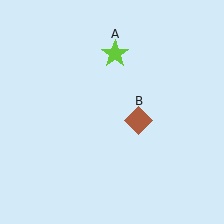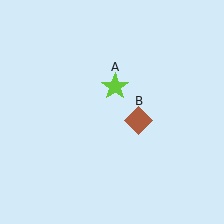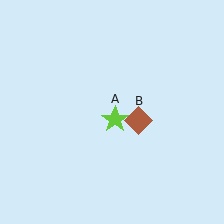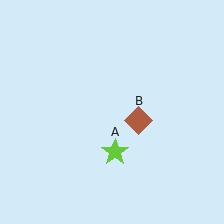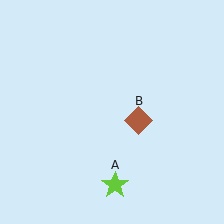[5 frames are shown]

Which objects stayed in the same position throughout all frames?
Brown diamond (object B) remained stationary.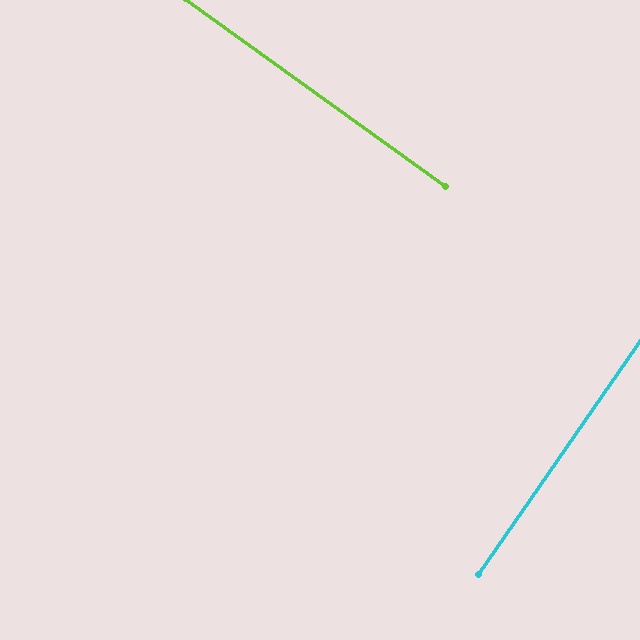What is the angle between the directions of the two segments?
Approximately 89 degrees.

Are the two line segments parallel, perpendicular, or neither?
Perpendicular — they meet at approximately 89°.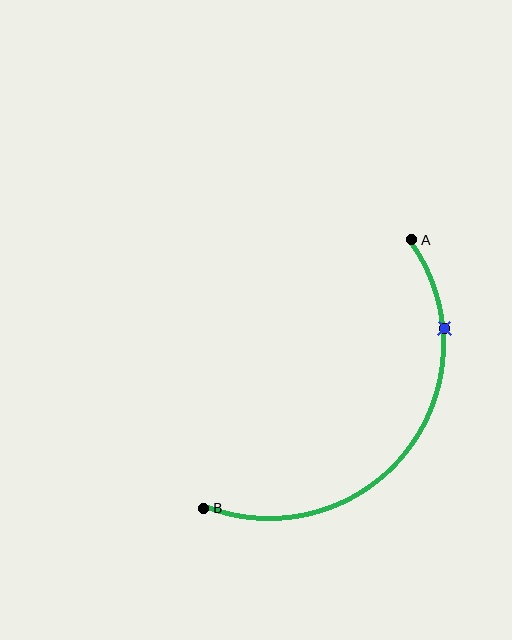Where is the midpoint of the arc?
The arc midpoint is the point on the curve farthest from the straight line joining A and B. It sits below and to the right of that line.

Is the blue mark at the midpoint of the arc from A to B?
No. The blue mark lies on the arc but is closer to endpoint A. The arc midpoint would be at the point on the curve equidistant along the arc from both A and B.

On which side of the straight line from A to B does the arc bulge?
The arc bulges below and to the right of the straight line connecting A and B.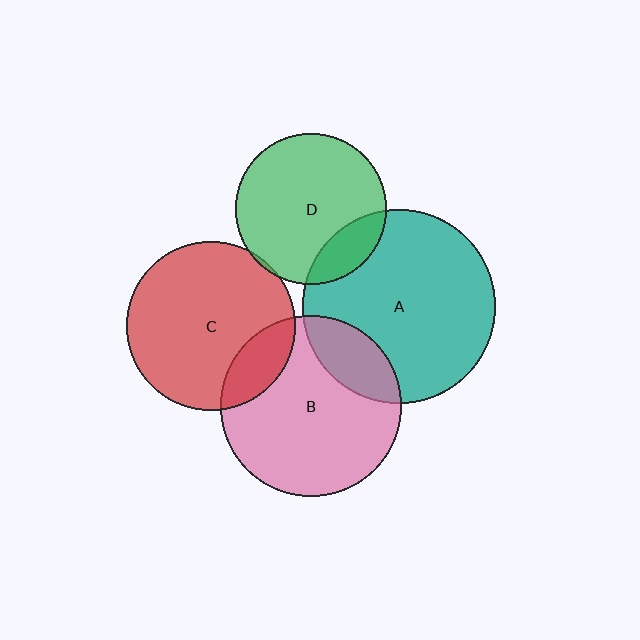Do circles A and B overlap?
Yes.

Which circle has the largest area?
Circle A (teal).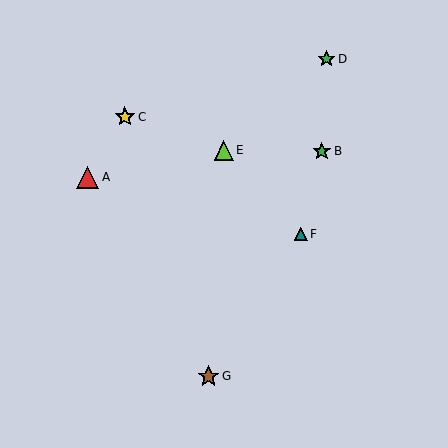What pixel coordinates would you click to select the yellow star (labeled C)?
Click at (125, 117) to select the yellow star C.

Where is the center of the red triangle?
The center of the red triangle is at (88, 177).